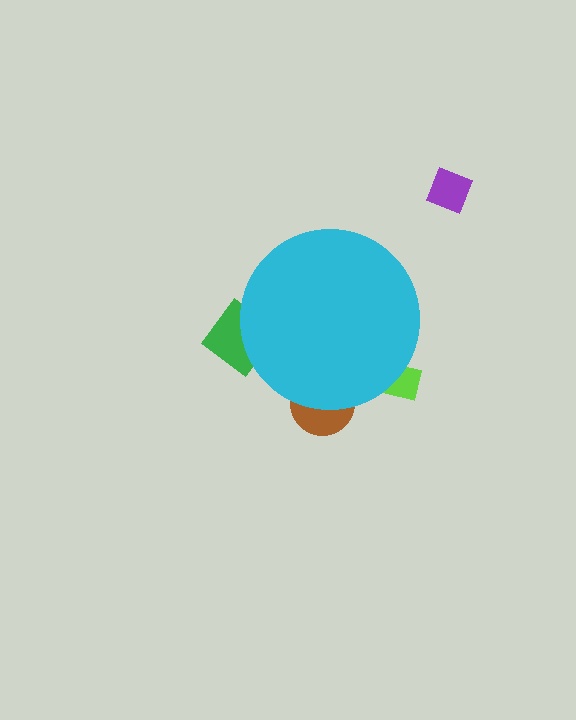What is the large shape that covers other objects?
A cyan circle.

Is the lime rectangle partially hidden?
Yes, the lime rectangle is partially hidden behind the cyan circle.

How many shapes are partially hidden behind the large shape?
3 shapes are partially hidden.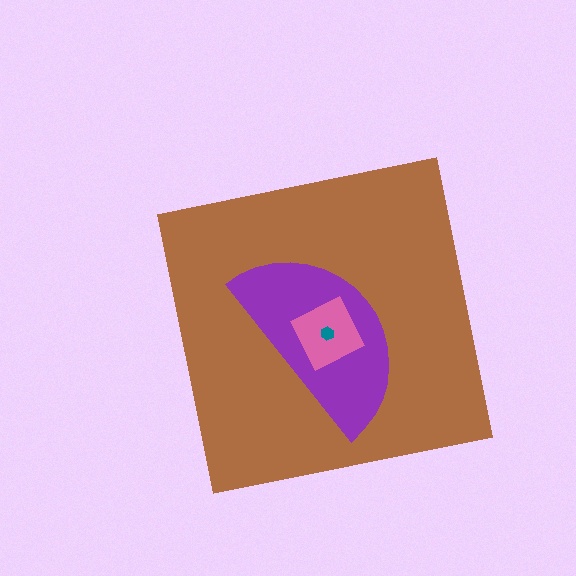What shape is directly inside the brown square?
The purple semicircle.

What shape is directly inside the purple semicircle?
The pink square.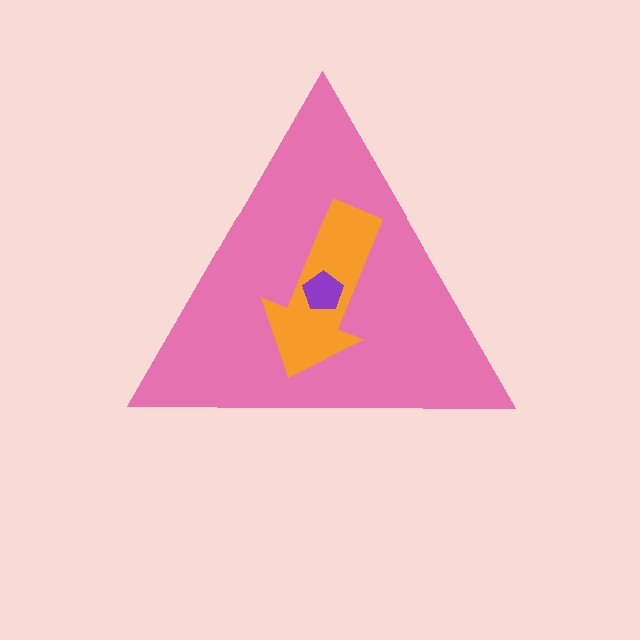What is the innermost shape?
The purple pentagon.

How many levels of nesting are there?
3.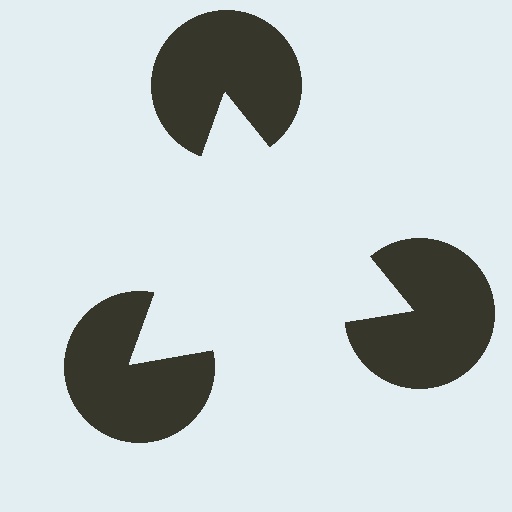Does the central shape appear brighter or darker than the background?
It typically appears slightly brighter than the background, even though no actual brightness change is drawn.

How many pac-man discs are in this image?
There are 3 — one at each vertex of the illusory triangle.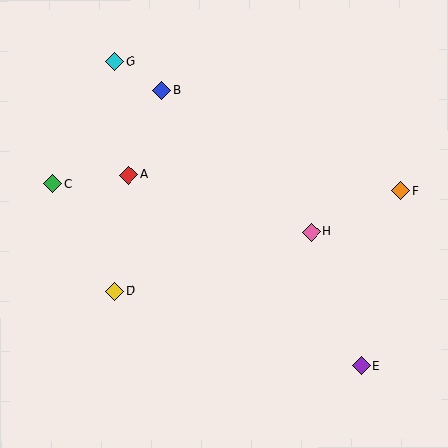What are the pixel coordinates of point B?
Point B is at (162, 91).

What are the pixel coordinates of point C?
Point C is at (53, 184).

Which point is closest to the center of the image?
Point H at (311, 232) is closest to the center.